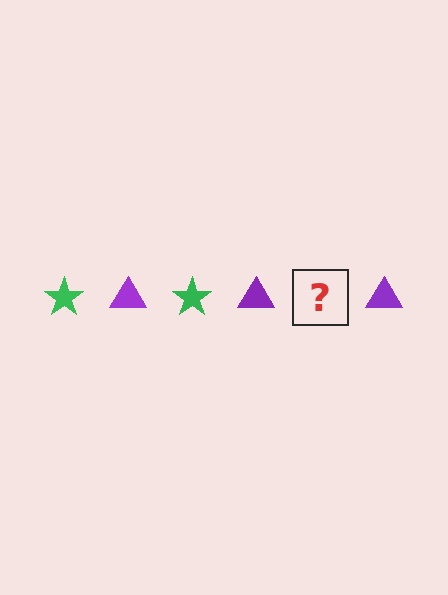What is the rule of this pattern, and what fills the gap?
The rule is that the pattern alternates between green star and purple triangle. The gap should be filled with a green star.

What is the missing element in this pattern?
The missing element is a green star.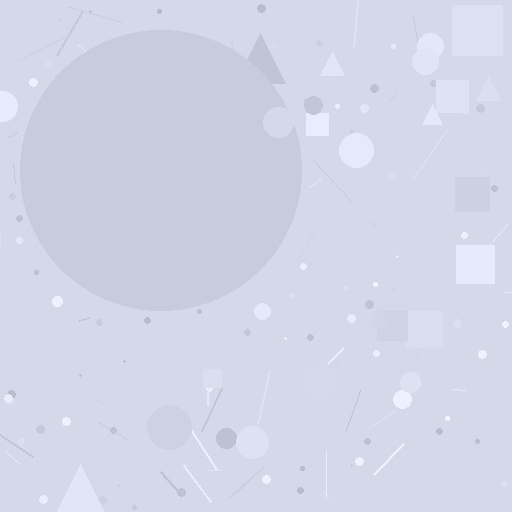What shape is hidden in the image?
A circle is hidden in the image.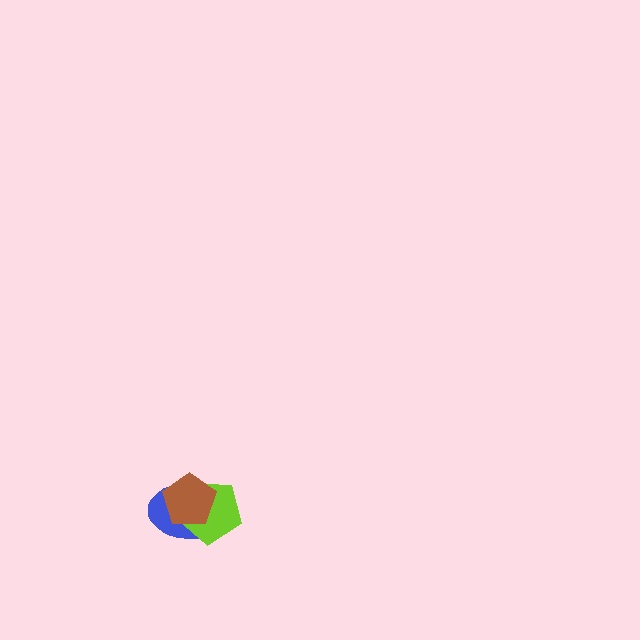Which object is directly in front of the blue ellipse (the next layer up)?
The lime pentagon is directly in front of the blue ellipse.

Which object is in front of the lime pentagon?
The brown pentagon is in front of the lime pentagon.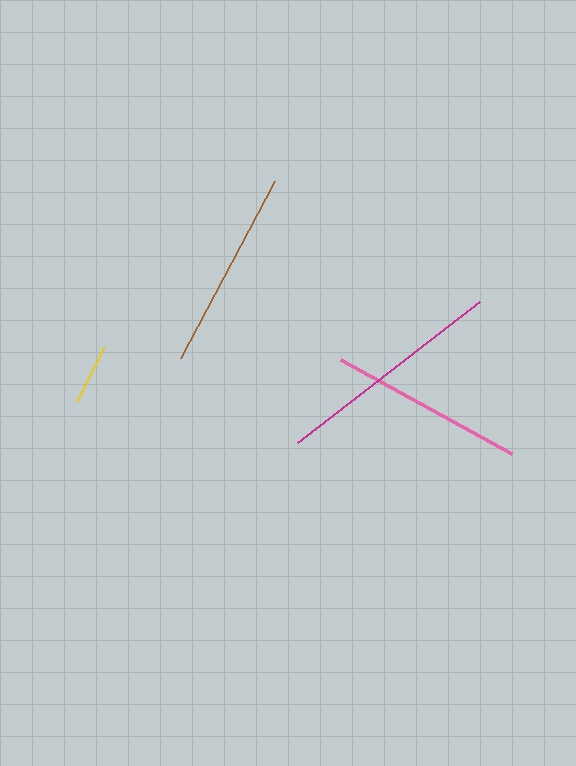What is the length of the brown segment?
The brown segment is approximately 201 pixels long.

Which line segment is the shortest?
The yellow line is the shortest at approximately 60 pixels.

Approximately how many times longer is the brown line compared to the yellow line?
The brown line is approximately 3.3 times the length of the yellow line.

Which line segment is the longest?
The magenta line is the longest at approximately 230 pixels.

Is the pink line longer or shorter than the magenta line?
The magenta line is longer than the pink line.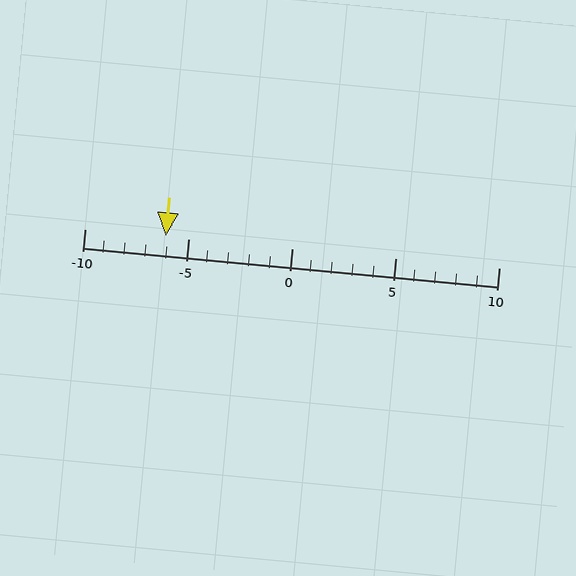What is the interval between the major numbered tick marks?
The major tick marks are spaced 5 units apart.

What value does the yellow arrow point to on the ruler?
The yellow arrow points to approximately -6.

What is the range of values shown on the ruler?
The ruler shows values from -10 to 10.